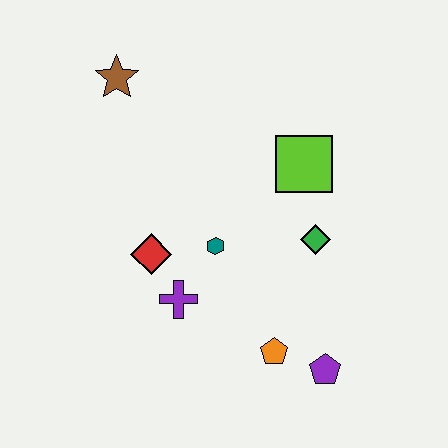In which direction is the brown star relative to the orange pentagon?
The brown star is above the orange pentagon.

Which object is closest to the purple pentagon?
The orange pentagon is closest to the purple pentagon.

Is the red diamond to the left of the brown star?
No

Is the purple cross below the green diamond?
Yes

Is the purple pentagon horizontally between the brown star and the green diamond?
No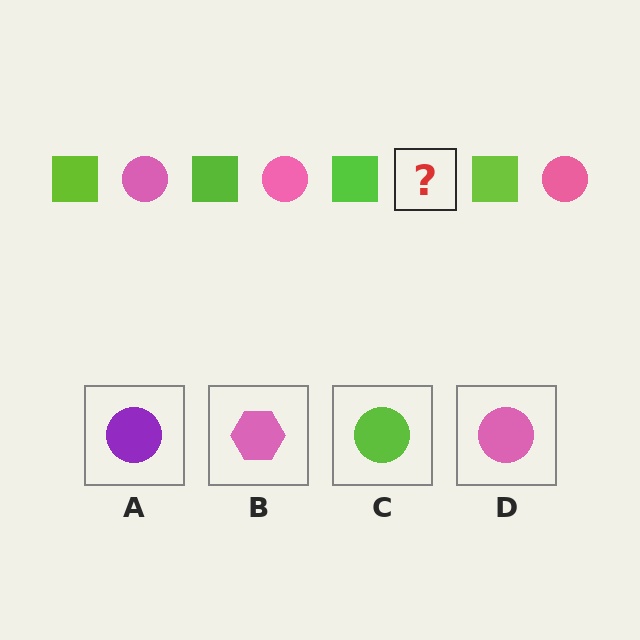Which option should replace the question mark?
Option D.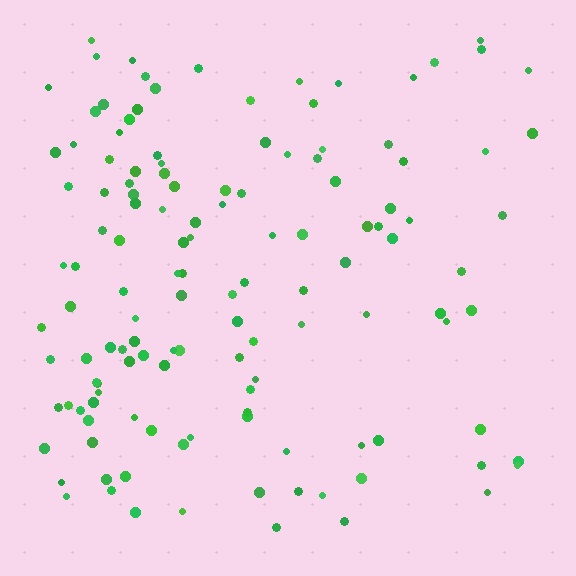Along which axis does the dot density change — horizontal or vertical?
Horizontal.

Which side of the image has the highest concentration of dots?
The left.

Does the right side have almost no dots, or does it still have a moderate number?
Still a moderate number, just noticeably fewer than the left.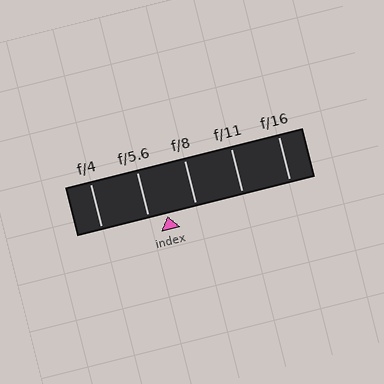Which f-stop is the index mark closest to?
The index mark is closest to f/5.6.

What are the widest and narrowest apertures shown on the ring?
The widest aperture shown is f/4 and the narrowest is f/16.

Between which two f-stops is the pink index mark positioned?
The index mark is between f/5.6 and f/8.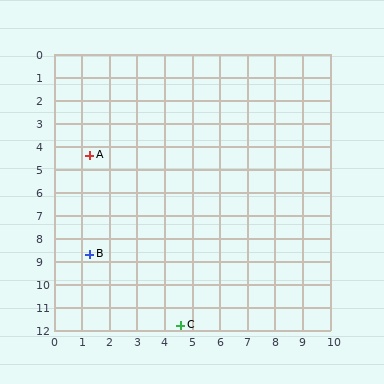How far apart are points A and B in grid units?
Points A and B are about 4.3 grid units apart.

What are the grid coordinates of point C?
Point C is at approximately (4.6, 11.8).